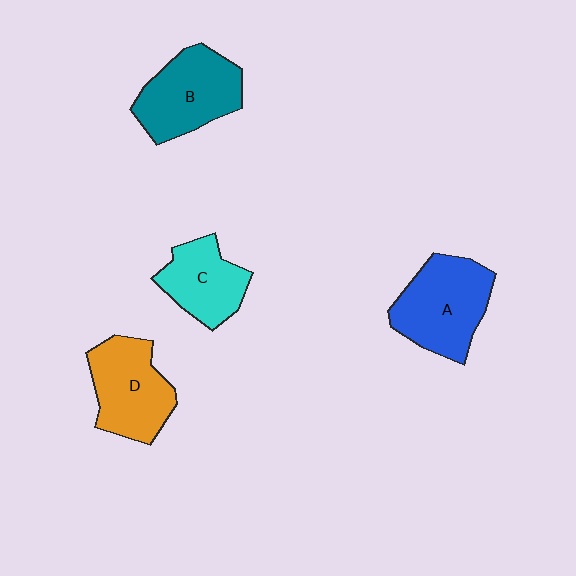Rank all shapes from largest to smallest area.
From largest to smallest: A (blue), B (teal), D (orange), C (cyan).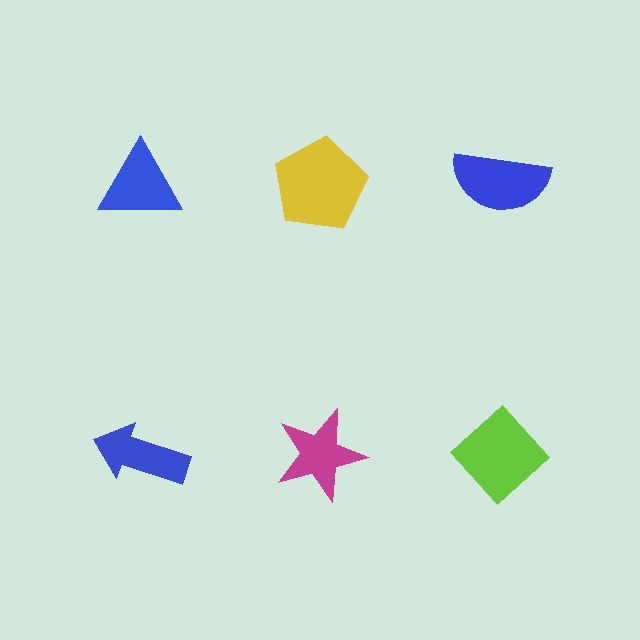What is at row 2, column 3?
A lime diamond.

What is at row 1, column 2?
A yellow pentagon.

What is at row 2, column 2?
A magenta star.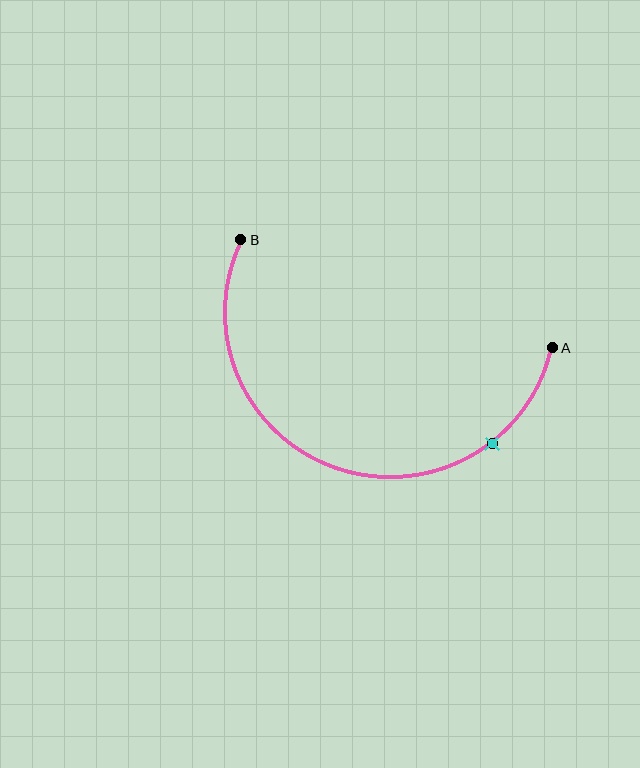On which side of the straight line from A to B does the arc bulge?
The arc bulges below the straight line connecting A and B.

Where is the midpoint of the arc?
The arc midpoint is the point on the curve farthest from the straight line joining A and B. It sits below that line.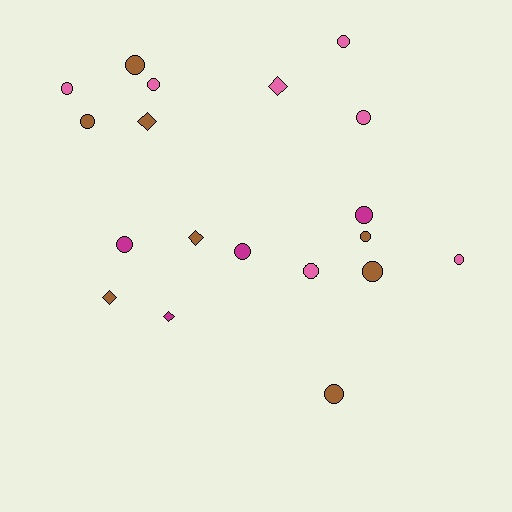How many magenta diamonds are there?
There is 1 magenta diamond.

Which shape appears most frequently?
Circle, with 14 objects.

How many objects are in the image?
There are 19 objects.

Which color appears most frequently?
Brown, with 8 objects.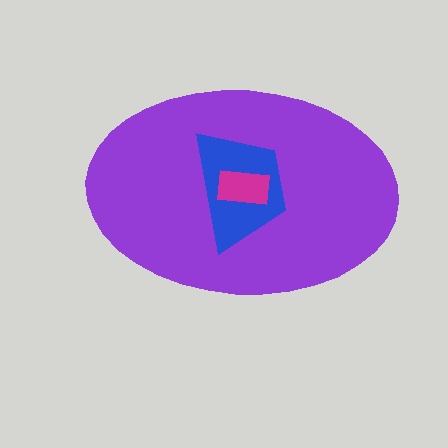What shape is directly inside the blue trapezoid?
The magenta rectangle.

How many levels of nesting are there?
3.